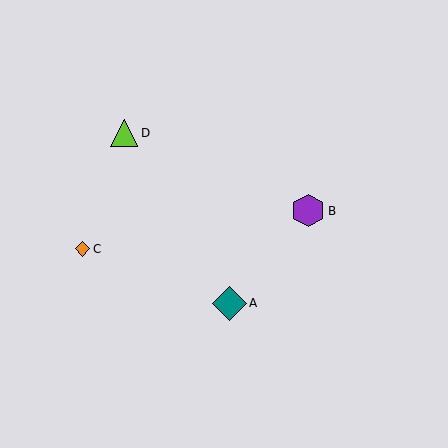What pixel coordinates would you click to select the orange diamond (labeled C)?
Click at (82, 249) to select the orange diamond C.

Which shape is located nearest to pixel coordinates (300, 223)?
The purple hexagon (labeled B) at (308, 211) is nearest to that location.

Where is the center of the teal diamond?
The center of the teal diamond is at (229, 303).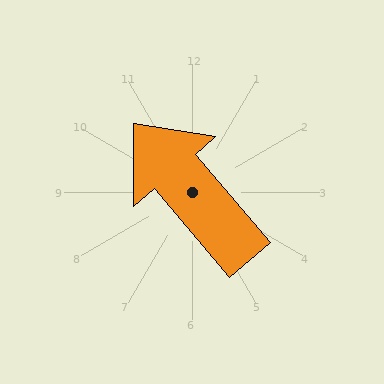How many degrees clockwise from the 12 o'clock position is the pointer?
Approximately 320 degrees.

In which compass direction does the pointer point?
Northwest.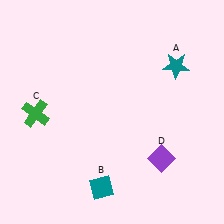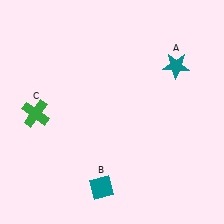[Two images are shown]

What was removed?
The purple diamond (D) was removed in Image 2.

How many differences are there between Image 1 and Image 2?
There is 1 difference between the two images.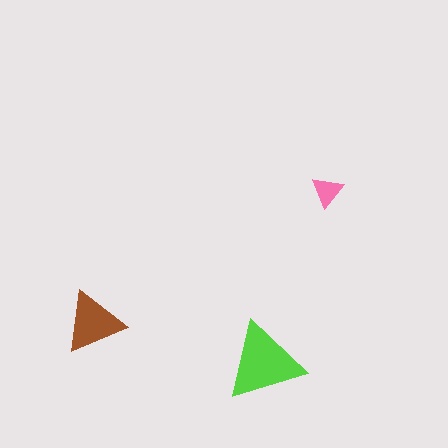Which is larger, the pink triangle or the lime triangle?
The lime one.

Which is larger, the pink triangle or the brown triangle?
The brown one.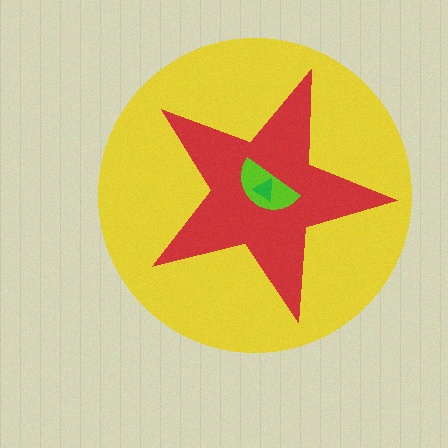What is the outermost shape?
The yellow circle.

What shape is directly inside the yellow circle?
The red star.